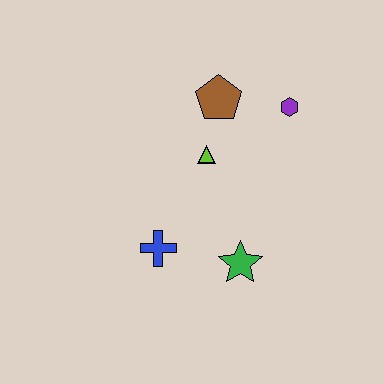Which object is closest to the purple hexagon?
The brown pentagon is closest to the purple hexagon.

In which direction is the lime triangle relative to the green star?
The lime triangle is above the green star.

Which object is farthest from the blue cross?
The purple hexagon is farthest from the blue cross.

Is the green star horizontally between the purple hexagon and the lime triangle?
Yes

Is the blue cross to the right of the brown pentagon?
No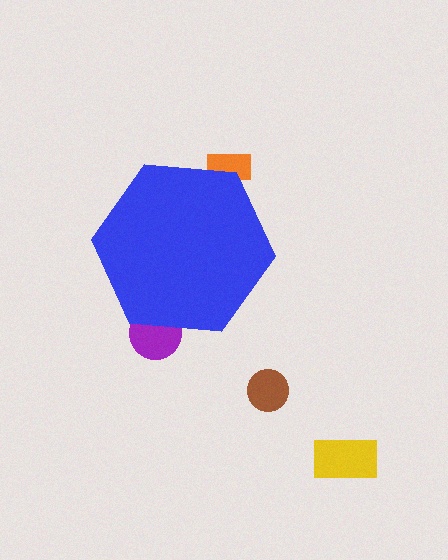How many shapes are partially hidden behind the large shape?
2 shapes are partially hidden.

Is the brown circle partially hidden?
No, the brown circle is fully visible.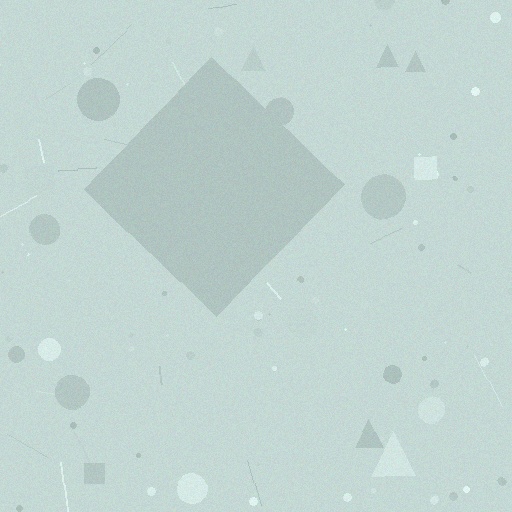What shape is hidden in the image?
A diamond is hidden in the image.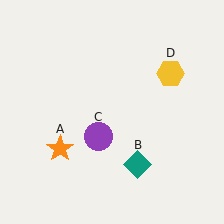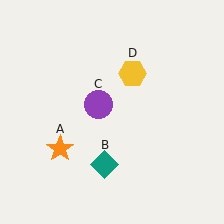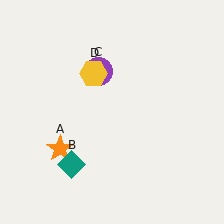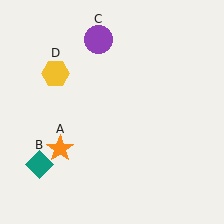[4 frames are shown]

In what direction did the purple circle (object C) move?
The purple circle (object C) moved up.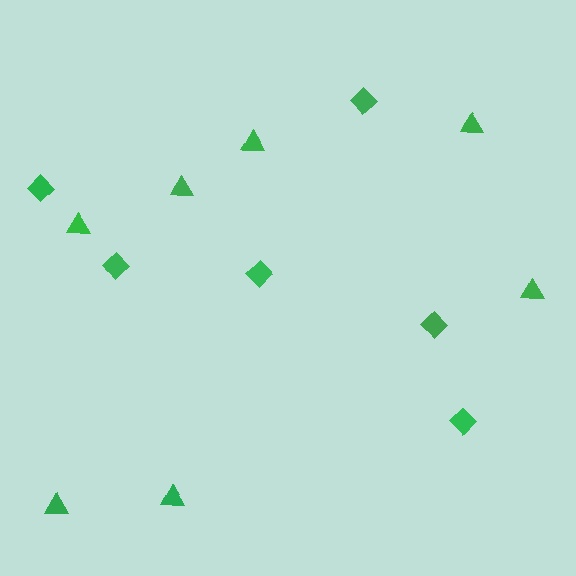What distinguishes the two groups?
There are 2 groups: one group of triangles (7) and one group of diamonds (6).